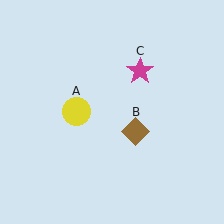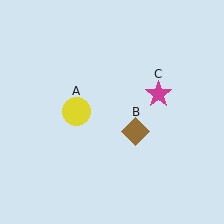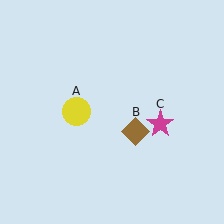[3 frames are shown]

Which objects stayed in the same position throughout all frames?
Yellow circle (object A) and brown diamond (object B) remained stationary.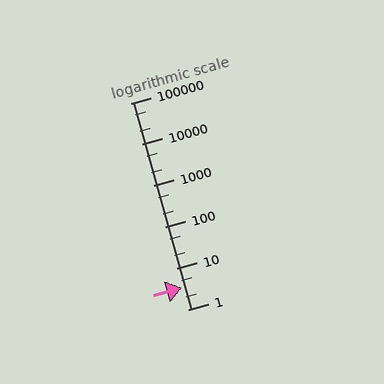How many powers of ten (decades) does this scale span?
The scale spans 5 decades, from 1 to 100000.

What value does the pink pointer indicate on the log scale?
The pointer indicates approximately 3.4.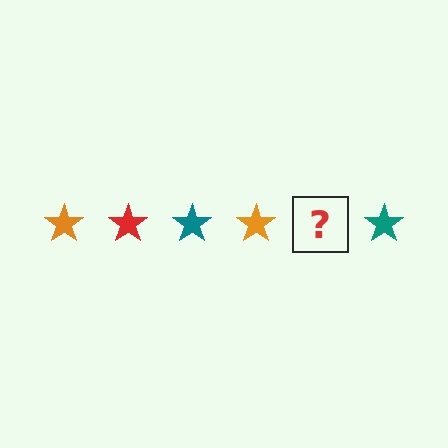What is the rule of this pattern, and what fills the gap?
The rule is that the pattern cycles through orange, red, teal stars. The gap should be filled with a red star.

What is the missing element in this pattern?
The missing element is a red star.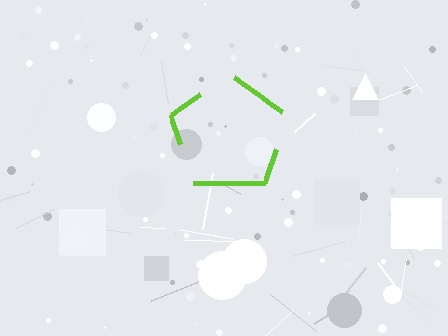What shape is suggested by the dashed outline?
The dashed outline suggests a pentagon.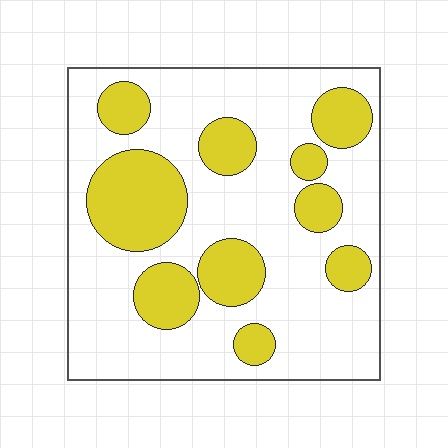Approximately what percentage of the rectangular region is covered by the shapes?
Approximately 30%.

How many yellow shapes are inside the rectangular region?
10.